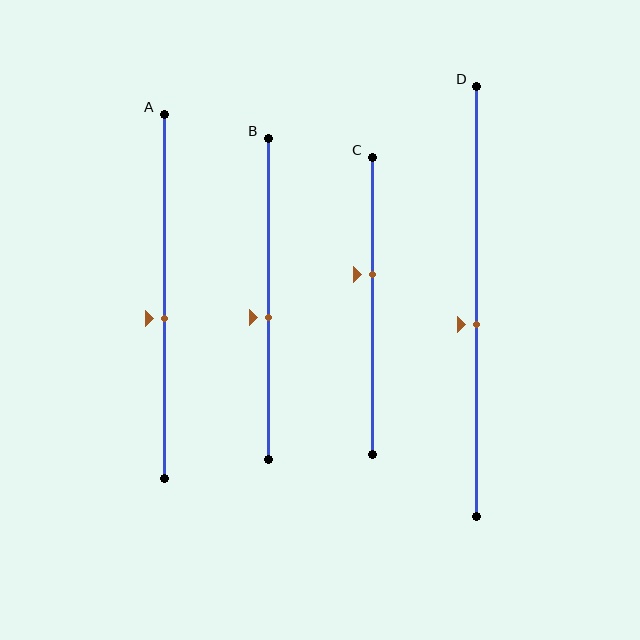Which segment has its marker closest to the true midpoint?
Segment D has its marker closest to the true midpoint.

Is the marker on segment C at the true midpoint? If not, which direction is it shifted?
No, the marker on segment C is shifted upward by about 11% of the segment length.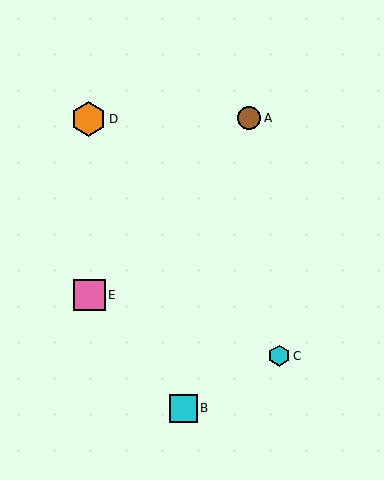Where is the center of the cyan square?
The center of the cyan square is at (183, 408).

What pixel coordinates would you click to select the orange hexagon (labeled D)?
Click at (88, 119) to select the orange hexagon D.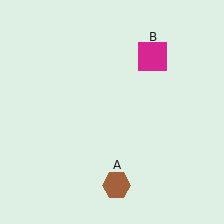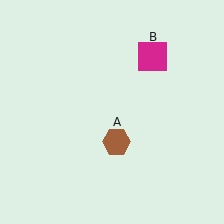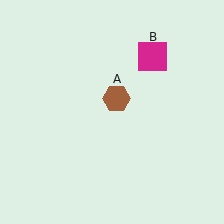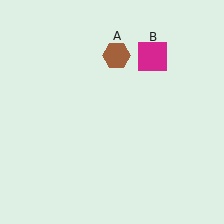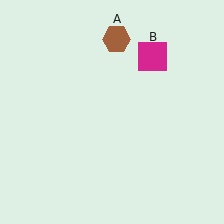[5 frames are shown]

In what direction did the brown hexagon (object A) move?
The brown hexagon (object A) moved up.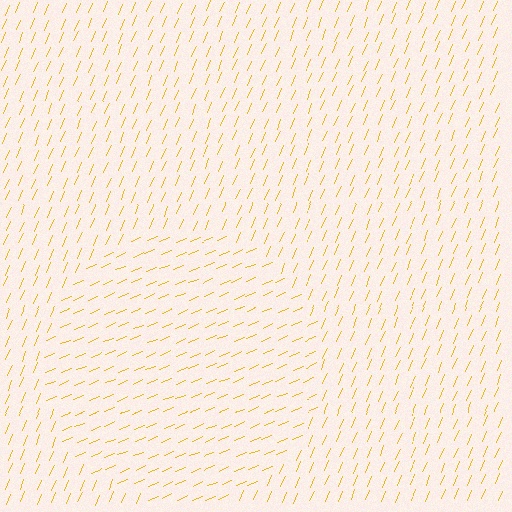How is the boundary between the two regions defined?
The boundary is defined purely by a change in line orientation (approximately 45 degrees difference). All lines are the same color and thickness.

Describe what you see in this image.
The image is filled with small yellow line segments. A circle region in the image has lines oriented differently from the surrounding lines, creating a visible texture boundary.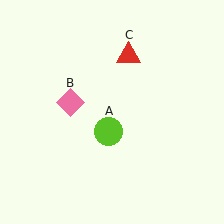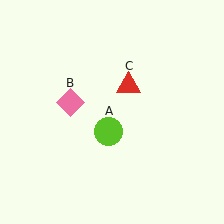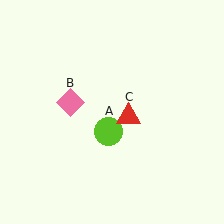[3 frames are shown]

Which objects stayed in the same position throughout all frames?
Lime circle (object A) and pink diamond (object B) remained stationary.